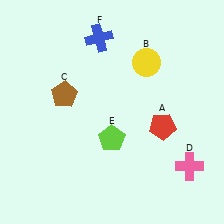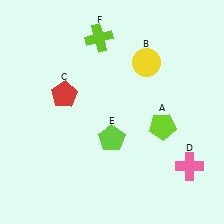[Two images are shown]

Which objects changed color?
A changed from red to lime. C changed from brown to red. F changed from blue to lime.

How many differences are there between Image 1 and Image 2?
There are 3 differences between the two images.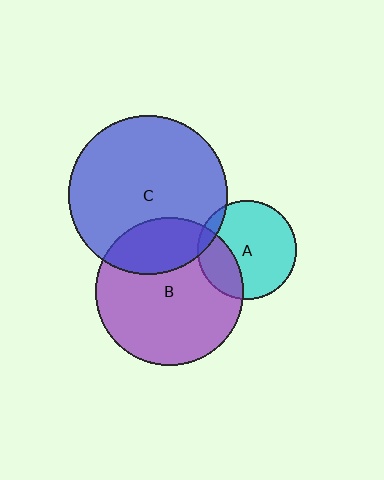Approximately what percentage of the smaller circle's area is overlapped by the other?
Approximately 25%.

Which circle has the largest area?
Circle C (blue).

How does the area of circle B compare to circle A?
Approximately 2.3 times.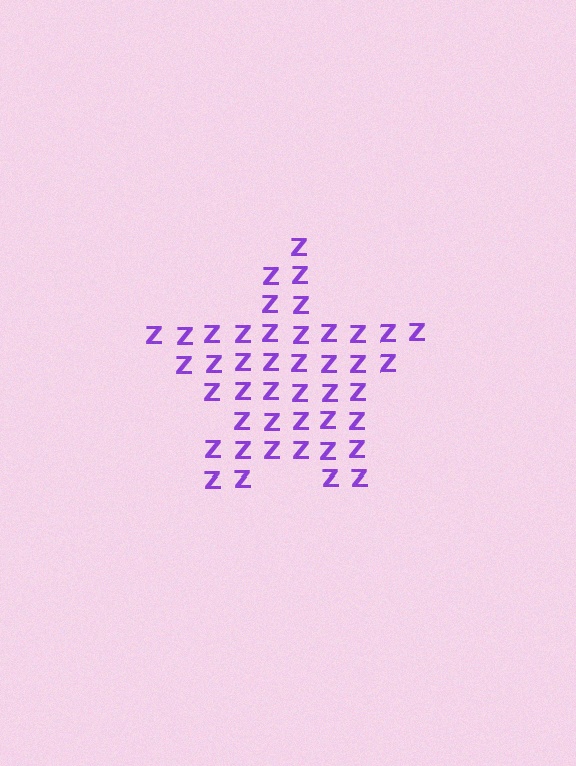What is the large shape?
The large shape is a star.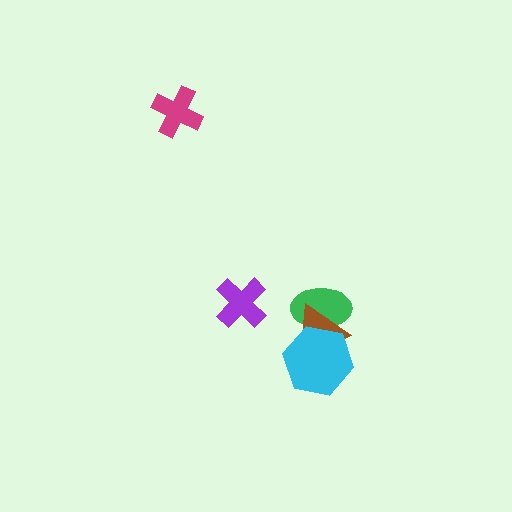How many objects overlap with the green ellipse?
2 objects overlap with the green ellipse.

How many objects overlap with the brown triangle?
2 objects overlap with the brown triangle.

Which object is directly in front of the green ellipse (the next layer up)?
The brown triangle is directly in front of the green ellipse.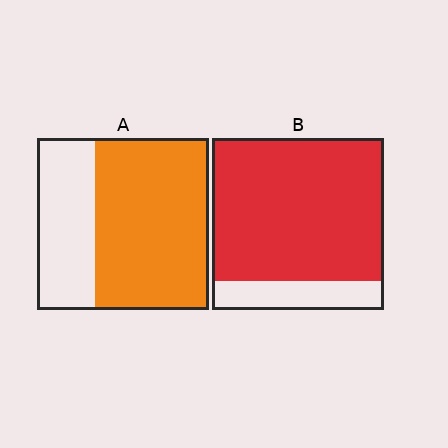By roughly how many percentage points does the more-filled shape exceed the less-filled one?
By roughly 15 percentage points (B over A).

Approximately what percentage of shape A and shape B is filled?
A is approximately 65% and B is approximately 85%.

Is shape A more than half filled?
Yes.